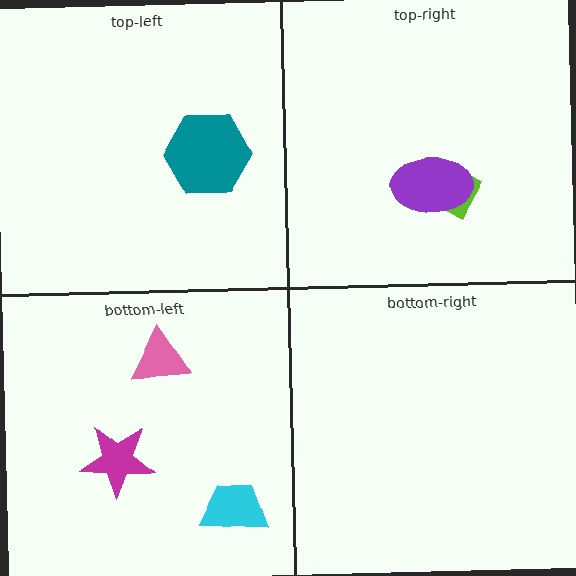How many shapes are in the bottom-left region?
3.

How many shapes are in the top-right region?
2.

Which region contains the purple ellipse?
The top-right region.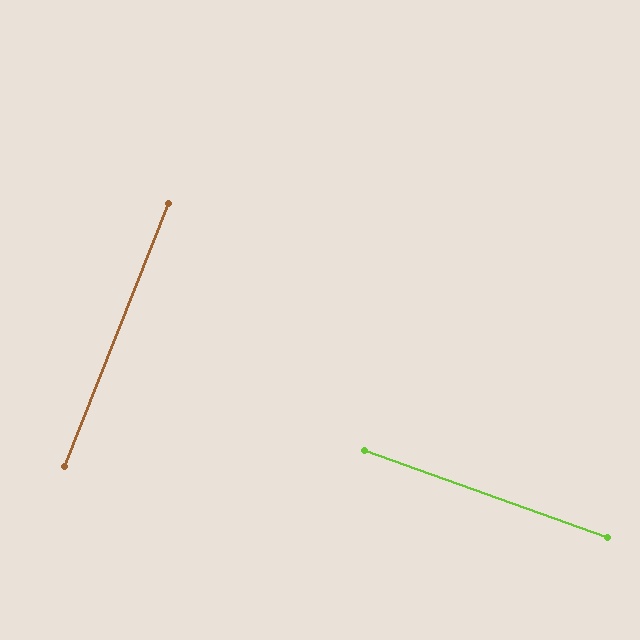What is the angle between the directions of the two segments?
Approximately 88 degrees.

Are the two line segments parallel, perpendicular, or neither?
Perpendicular — they meet at approximately 88°.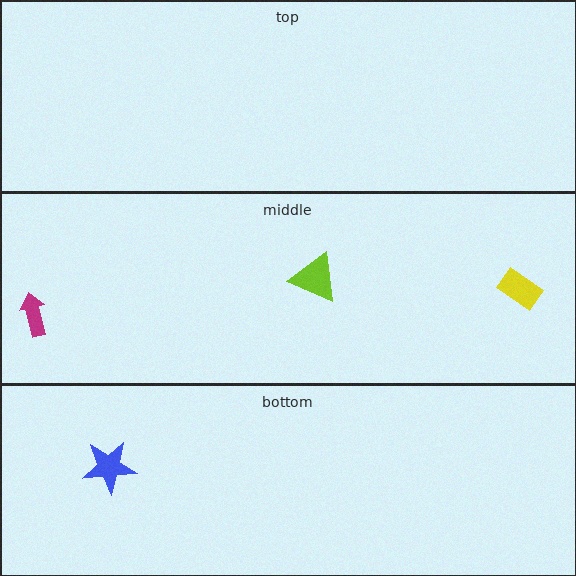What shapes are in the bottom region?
The blue star.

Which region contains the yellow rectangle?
The middle region.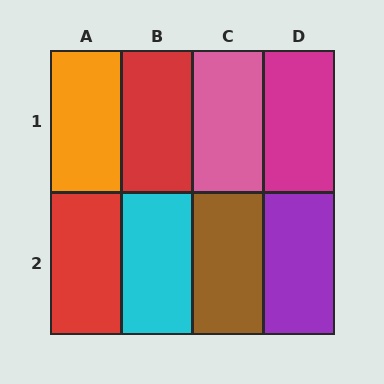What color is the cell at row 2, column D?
Purple.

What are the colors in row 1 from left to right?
Orange, red, pink, magenta.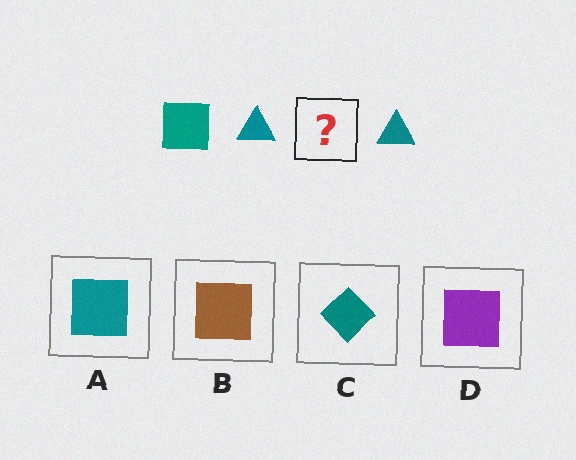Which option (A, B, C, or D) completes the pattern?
A.